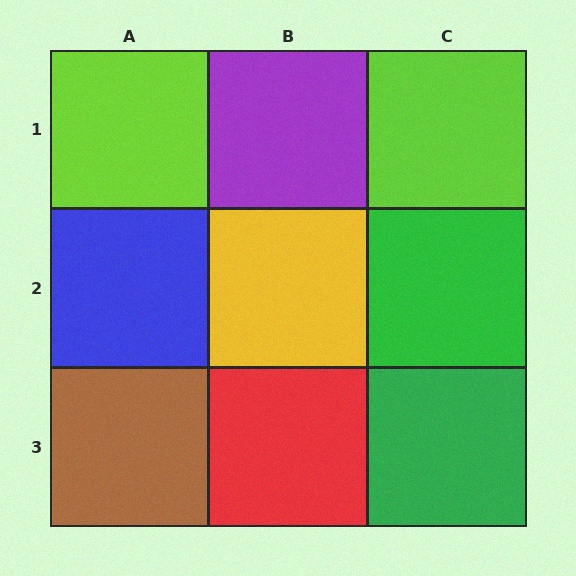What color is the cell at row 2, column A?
Blue.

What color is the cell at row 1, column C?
Lime.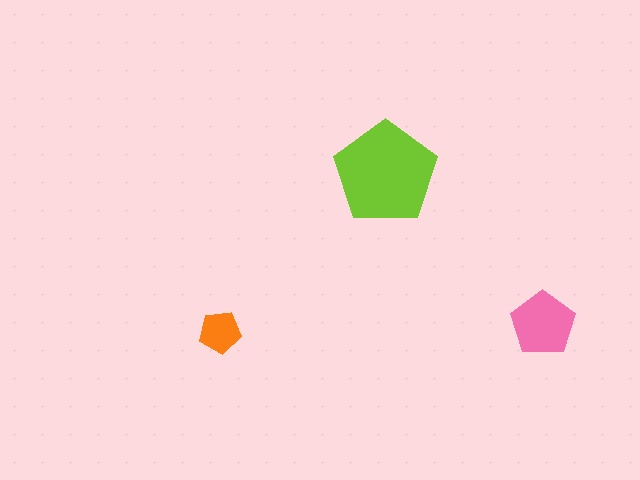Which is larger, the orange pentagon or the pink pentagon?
The pink one.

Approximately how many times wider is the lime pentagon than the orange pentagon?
About 2.5 times wider.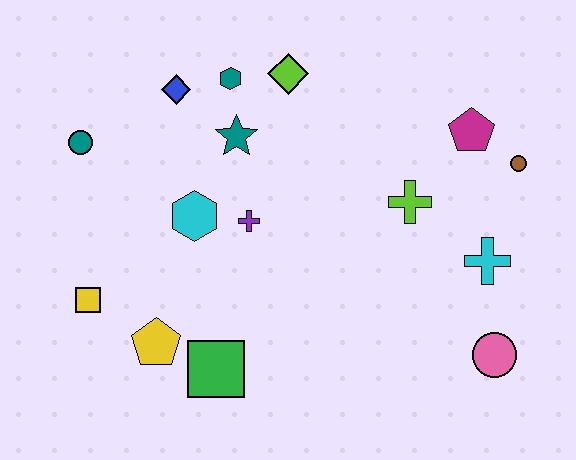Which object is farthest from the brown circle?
The yellow square is farthest from the brown circle.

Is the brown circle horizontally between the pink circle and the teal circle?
No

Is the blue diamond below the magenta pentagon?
No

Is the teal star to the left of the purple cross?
Yes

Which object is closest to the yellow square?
The yellow pentagon is closest to the yellow square.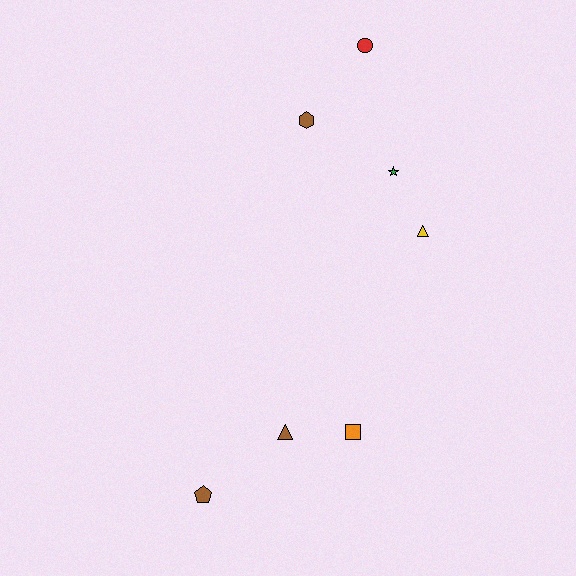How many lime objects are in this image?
There are no lime objects.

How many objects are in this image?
There are 7 objects.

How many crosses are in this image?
There are no crosses.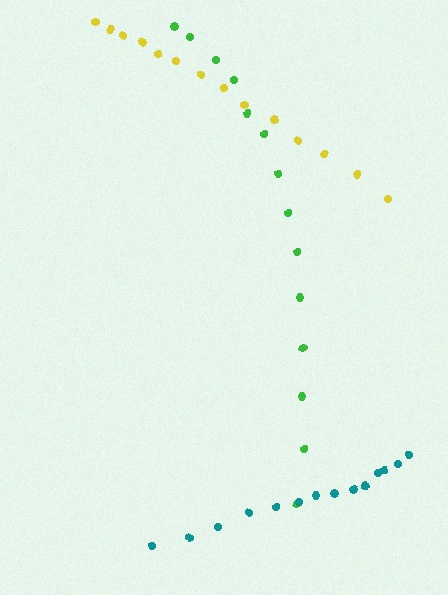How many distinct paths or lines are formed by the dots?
There are 3 distinct paths.